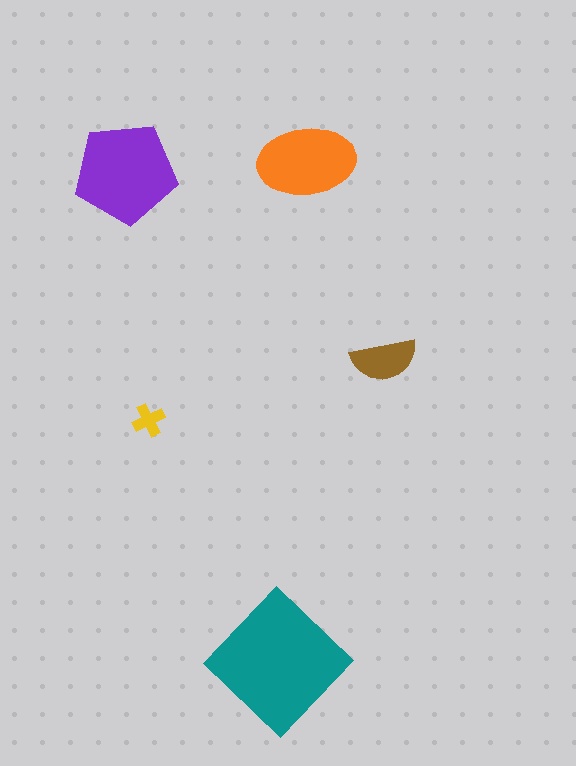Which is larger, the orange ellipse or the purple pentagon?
The purple pentagon.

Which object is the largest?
The teal diamond.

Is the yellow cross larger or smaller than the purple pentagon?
Smaller.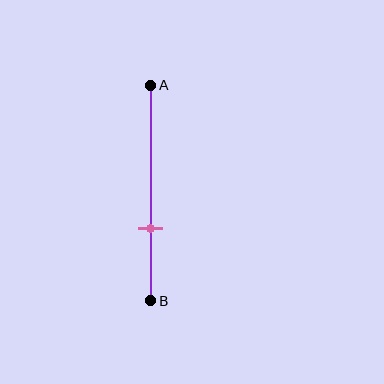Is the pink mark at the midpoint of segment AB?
No, the mark is at about 65% from A, not at the 50% midpoint.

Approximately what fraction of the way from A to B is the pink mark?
The pink mark is approximately 65% of the way from A to B.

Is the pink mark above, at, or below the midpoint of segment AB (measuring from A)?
The pink mark is below the midpoint of segment AB.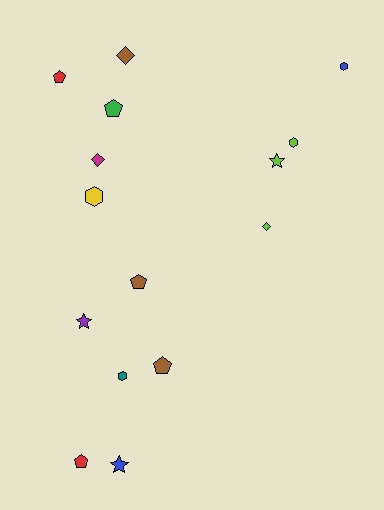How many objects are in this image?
There are 15 objects.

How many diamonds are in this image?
There are 3 diamonds.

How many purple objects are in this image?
There is 1 purple object.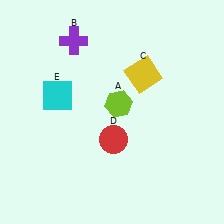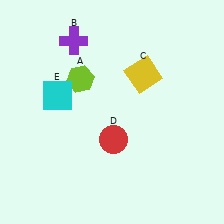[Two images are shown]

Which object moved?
The lime hexagon (A) moved left.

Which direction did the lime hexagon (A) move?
The lime hexagon (A) moved left.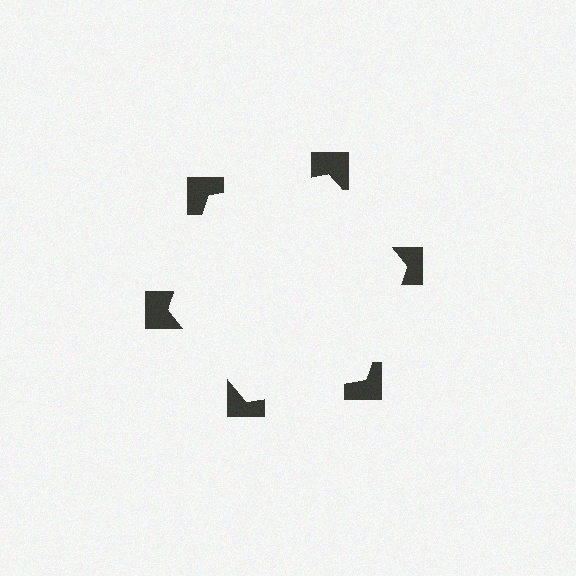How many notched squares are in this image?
There are 6 — one at each vertex of the illusory hexagon.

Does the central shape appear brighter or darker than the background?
It typically appears slightly brighter than the background, even though no actual brightness change is drawn.